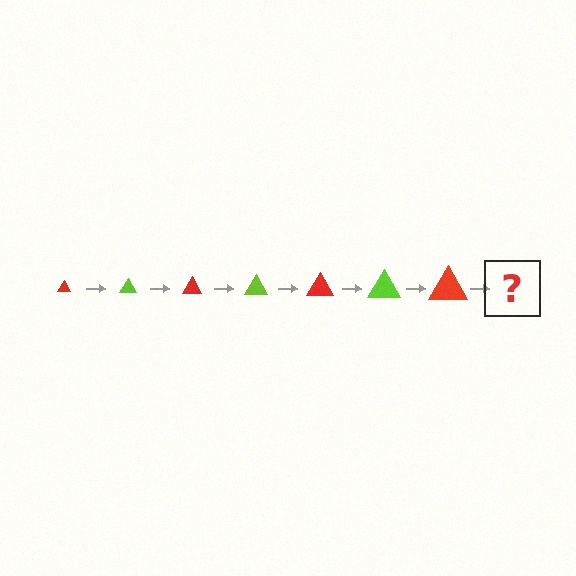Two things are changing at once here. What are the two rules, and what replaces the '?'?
The two rules are that the triangle grows larger each step and the color cycles through red and lime. The '?' should be a lime triangle, larger than the previous one.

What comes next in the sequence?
The next element should be a lime triangle, larger than the previous one.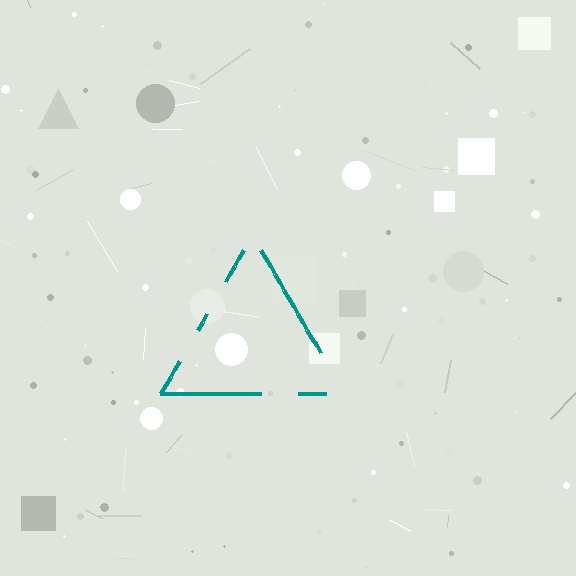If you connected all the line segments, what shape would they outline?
They would outline a triangle.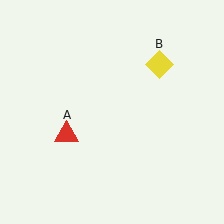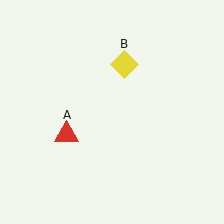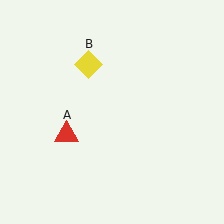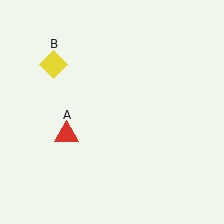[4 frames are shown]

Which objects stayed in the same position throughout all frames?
Red triangle (object A) remained stationary.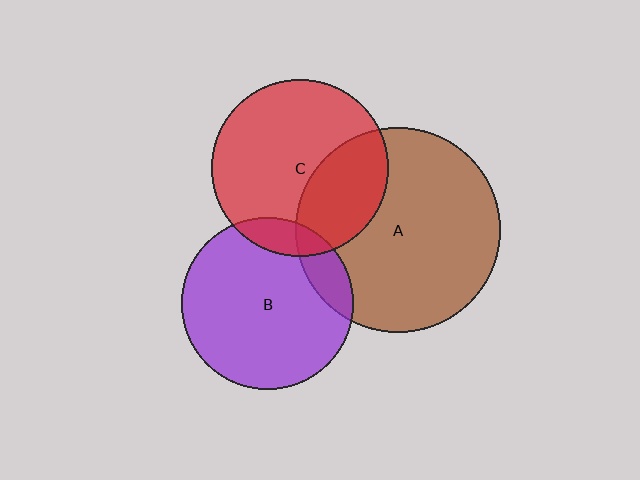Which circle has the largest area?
Circle A (brown).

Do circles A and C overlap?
Yes.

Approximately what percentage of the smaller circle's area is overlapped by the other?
Approximately 30%.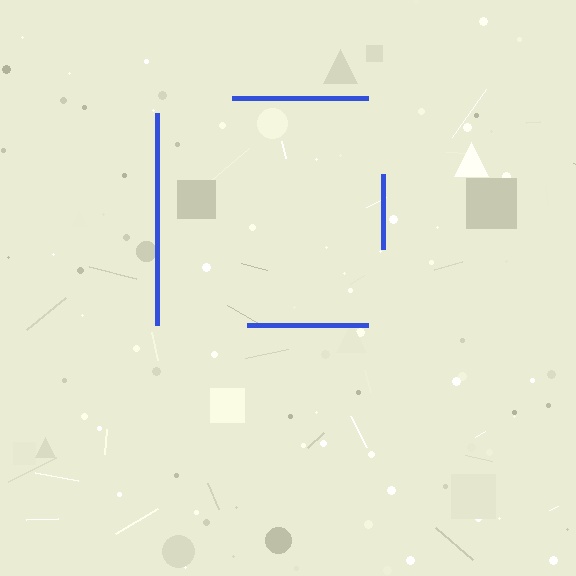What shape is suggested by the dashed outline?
The dashed outline suggests a square.